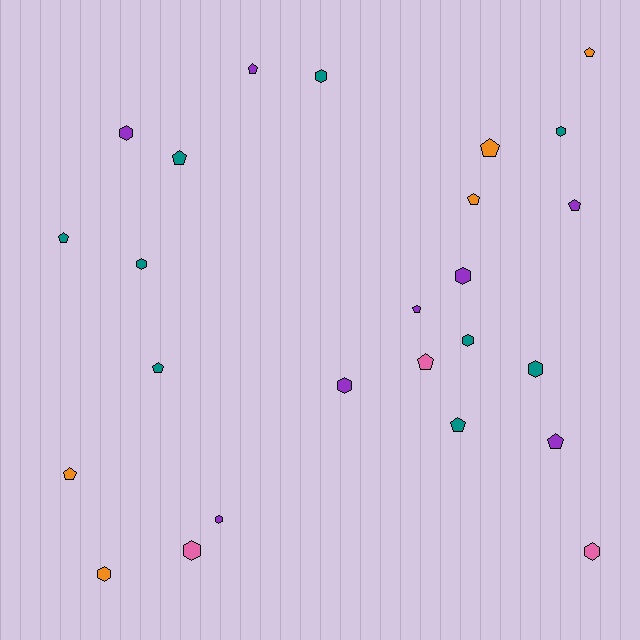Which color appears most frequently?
Teal, with 9 objects.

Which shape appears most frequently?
Pentagon, with 13 objects.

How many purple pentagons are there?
There are 4 purple pentagons.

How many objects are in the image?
There are 25 objects.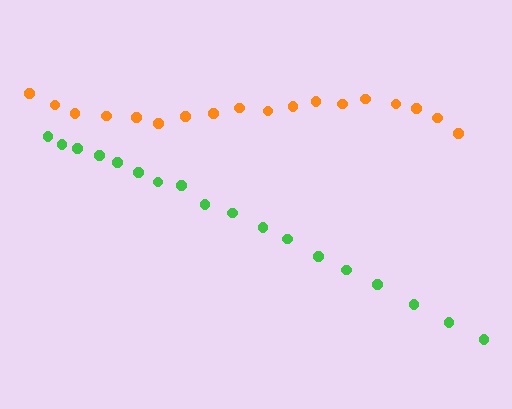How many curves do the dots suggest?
There are 2 distinct paths.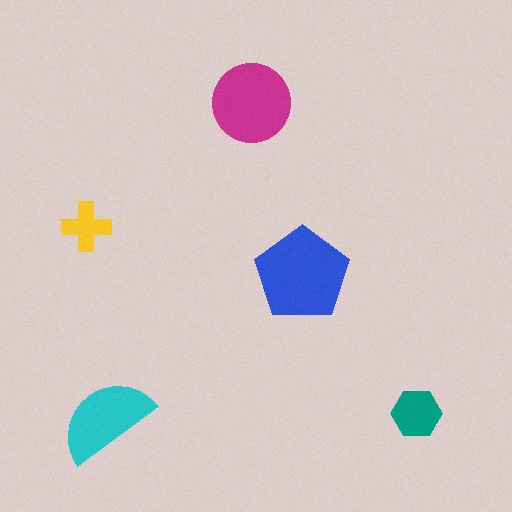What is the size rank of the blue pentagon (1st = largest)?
1st.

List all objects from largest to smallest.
The blue pentagon, the magenta circle, the cyan semicircle, the teal hexagon, the yellow cross.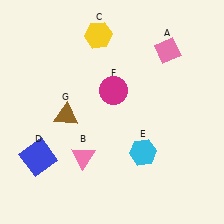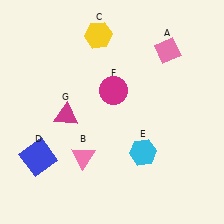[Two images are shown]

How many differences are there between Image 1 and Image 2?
There is 1 difference between the two images.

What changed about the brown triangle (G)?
In Image 1, G is brown. In Image 2, it changed to magenta.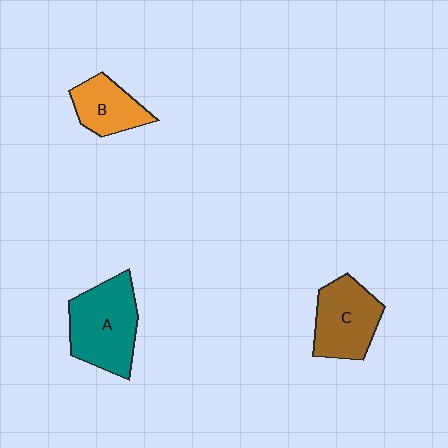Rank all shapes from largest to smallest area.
From largest to smallest: A (teal), C (brown), B (orange).